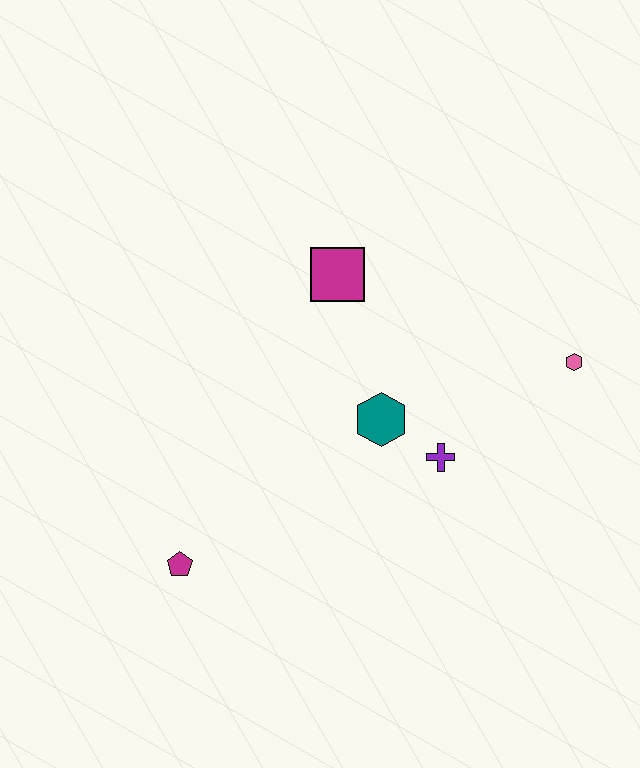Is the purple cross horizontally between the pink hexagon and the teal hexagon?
Yes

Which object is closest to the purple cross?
The teal hexagon is closest to the purple cross.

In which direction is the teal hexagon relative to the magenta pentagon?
The teal hexagon is to the right of the magenta pentagon.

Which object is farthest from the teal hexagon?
The magenta pentagon is farthest from the teal hexagon.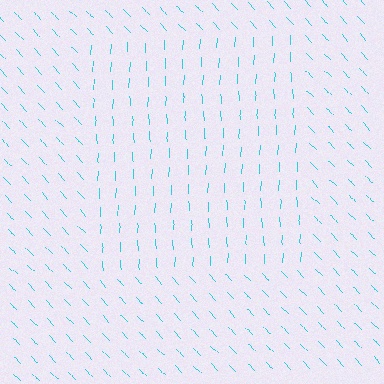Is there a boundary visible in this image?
Yes, there is a texture boundary formed by a change in line orientation.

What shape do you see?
I see a rectangle.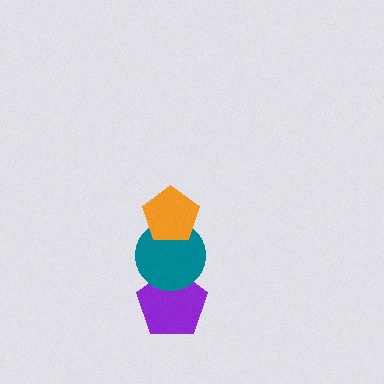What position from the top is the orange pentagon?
The orange pentagon is 1st from the top.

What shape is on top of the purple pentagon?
The teal circle is on top of the purple pentagon.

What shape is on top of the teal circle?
The orange pentagon is on top of the teal circle.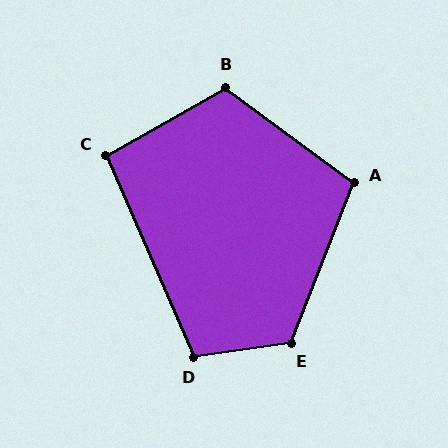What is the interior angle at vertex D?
Approximately 105 degrees (obtuse).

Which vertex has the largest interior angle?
E, at approximately 120 degrees.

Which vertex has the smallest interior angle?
C, at approximately 96 degrees.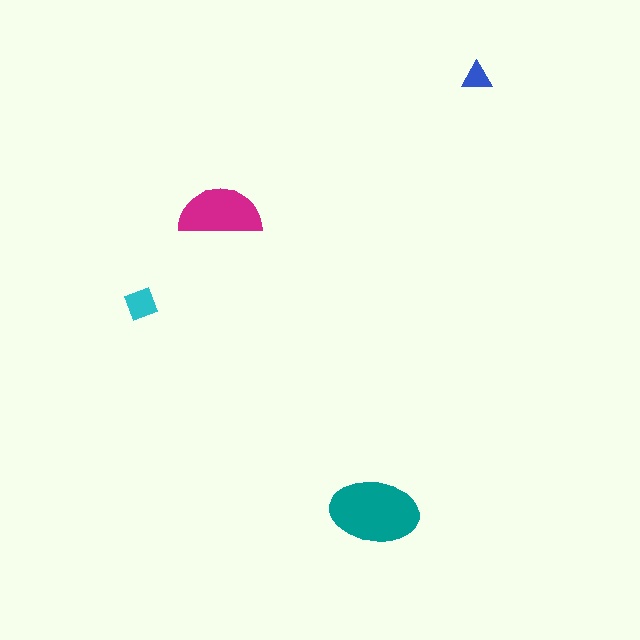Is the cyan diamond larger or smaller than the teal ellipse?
Smaller.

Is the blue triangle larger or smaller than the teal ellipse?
Smaller.